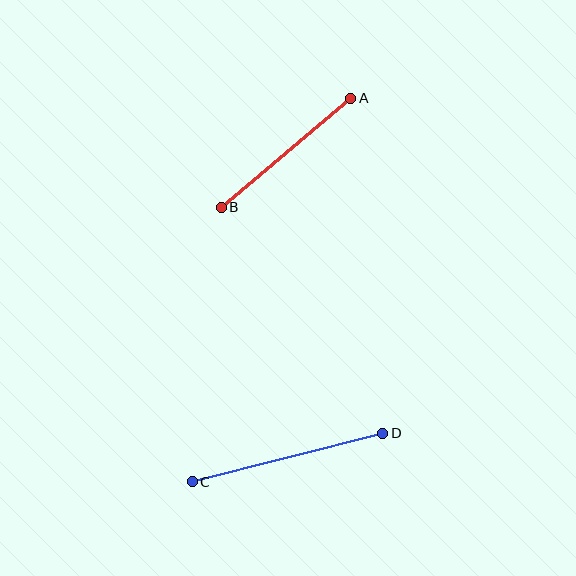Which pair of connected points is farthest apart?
Points C and D are farthest apart.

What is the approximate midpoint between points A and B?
The midpoint is at approximately (286, 153) pixels.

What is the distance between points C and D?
The distance is approximately 197 pixels.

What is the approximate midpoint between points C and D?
The midpoint is at approximately (287, 458) pixels.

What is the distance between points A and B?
The distance is approximately 169 pixels.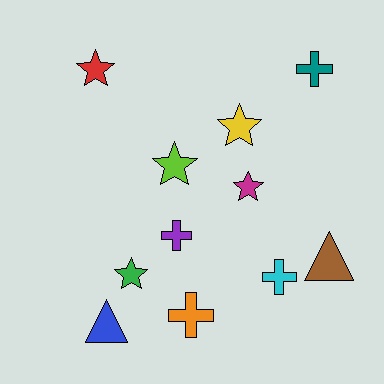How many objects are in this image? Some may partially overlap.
There are 11 objects.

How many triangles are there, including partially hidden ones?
There are 2 triangles.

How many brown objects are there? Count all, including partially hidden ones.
There is 1 brown object.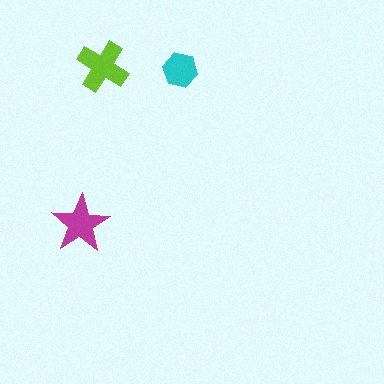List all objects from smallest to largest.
The cyan hexagon, the magenta star, the lime cross.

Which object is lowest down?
The magenta star is bottommost.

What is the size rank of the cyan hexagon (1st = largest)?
3rd.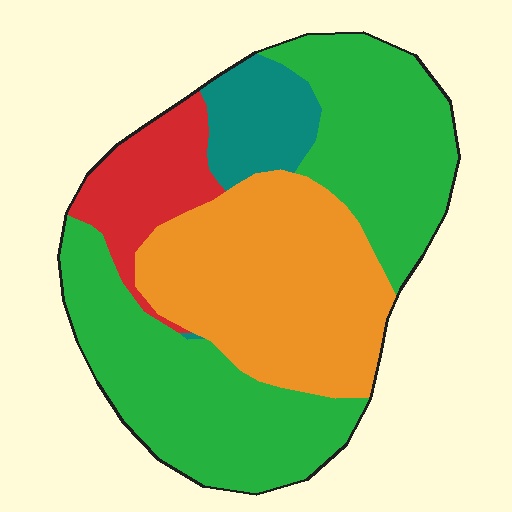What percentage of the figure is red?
Red takes up about one eighth (1/8) of the figure.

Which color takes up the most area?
Green, at roughly 50%.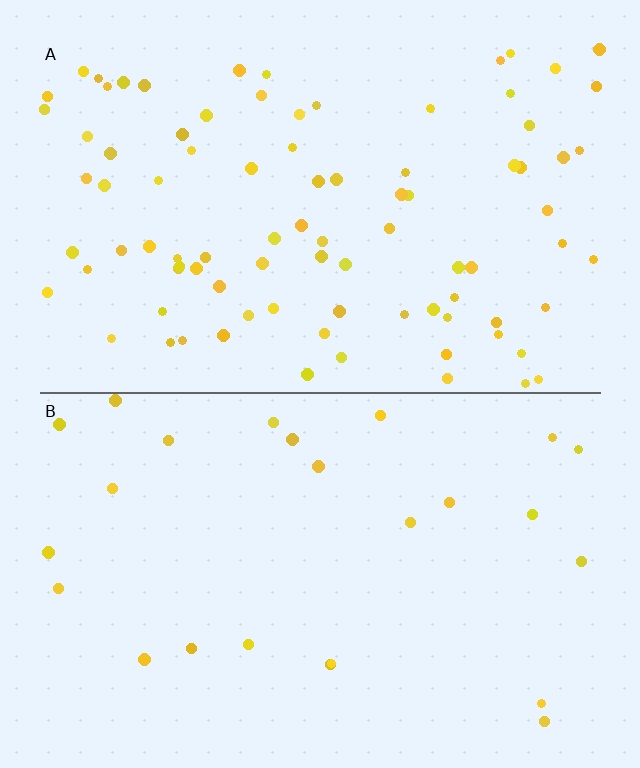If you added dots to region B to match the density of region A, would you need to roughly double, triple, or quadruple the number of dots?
Approximately quadruple.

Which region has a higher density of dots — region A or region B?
A (the top).